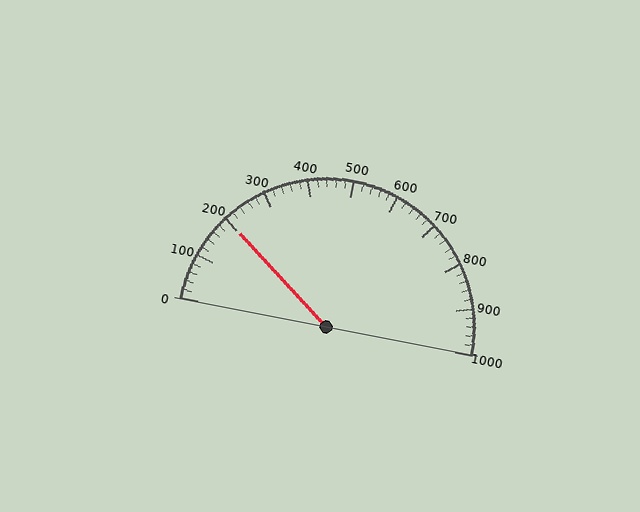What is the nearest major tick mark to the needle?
The nearest major tick mark is 200.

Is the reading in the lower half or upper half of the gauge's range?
The reading is in the lower half of the range (0 to 1000).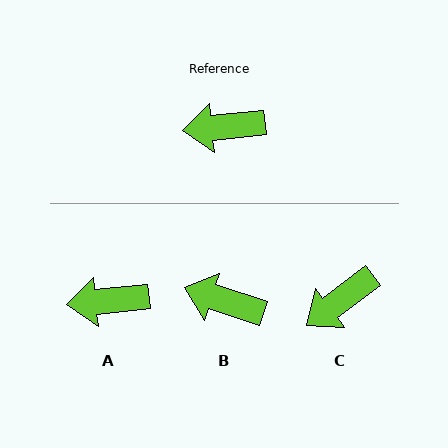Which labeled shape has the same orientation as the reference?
A.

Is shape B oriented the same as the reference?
No, it is off by about 23 degrees.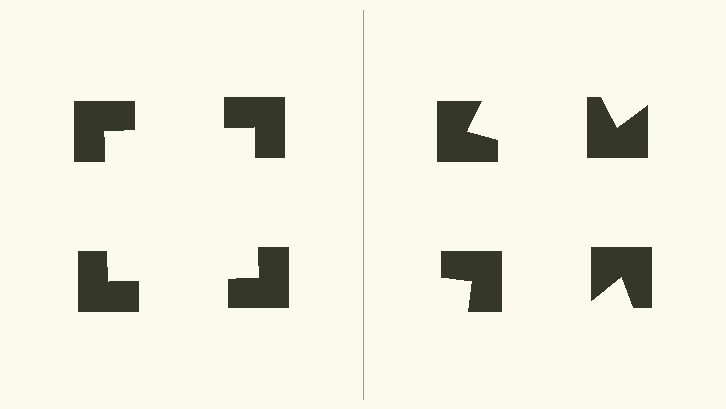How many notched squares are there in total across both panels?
8 — 4 on each side.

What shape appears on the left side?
An illusory square.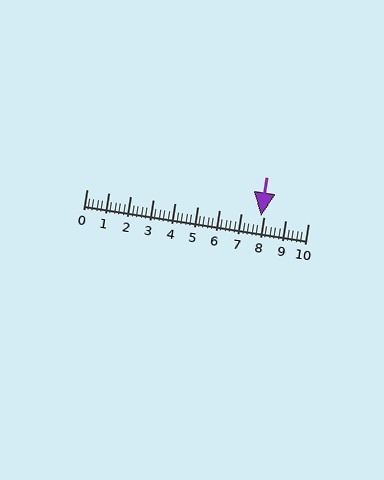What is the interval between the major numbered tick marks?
The major tick marks are spaced 1 units apart.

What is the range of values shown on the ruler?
The ruler shows values from 0 to 10.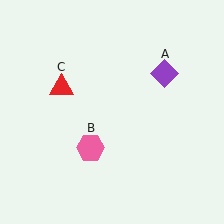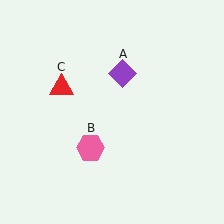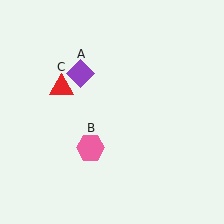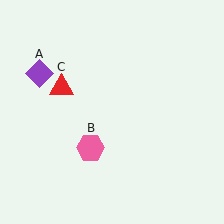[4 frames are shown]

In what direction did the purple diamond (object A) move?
The purple diamond (object A) moved left.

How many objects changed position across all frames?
1 object changed position: purple diamond (object A).